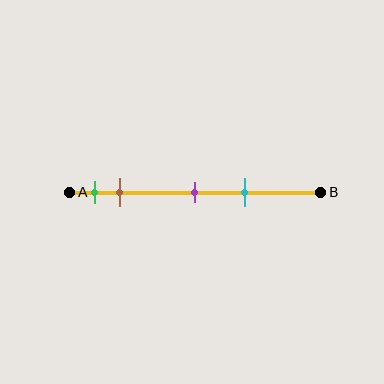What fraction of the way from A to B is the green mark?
The green mark is approximately 10% (0.1) of the way from A to B.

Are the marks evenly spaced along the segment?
No, the marks are not evenly spaced.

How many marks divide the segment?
There are 4 marks dividing the segment.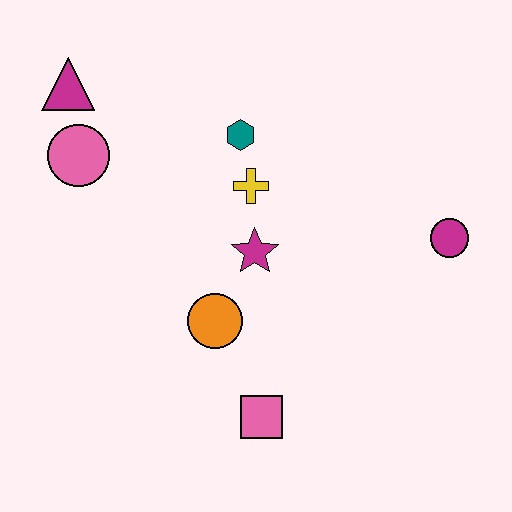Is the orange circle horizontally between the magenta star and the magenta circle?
No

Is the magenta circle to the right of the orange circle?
Yes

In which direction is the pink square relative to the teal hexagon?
The pink square is below the teal hexagon.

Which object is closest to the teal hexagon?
The yellow cross is closest to the teal hexagon.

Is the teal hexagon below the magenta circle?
No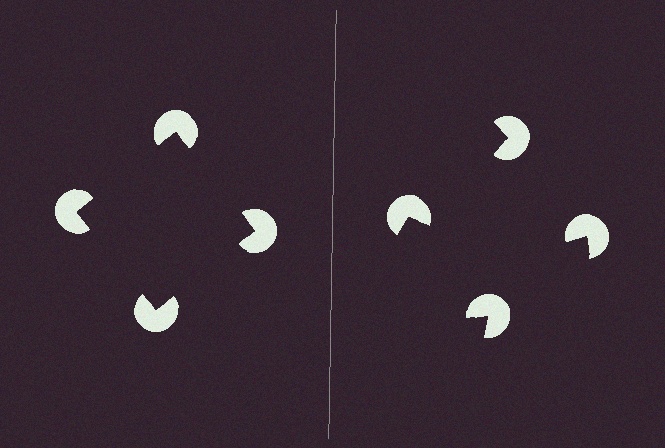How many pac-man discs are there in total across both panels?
8 — 4 on each side.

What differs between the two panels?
The pac-man discs are positioned identically on both sides; only the wedge orientations differ. On the left they align to a square; on the right they are misaligned.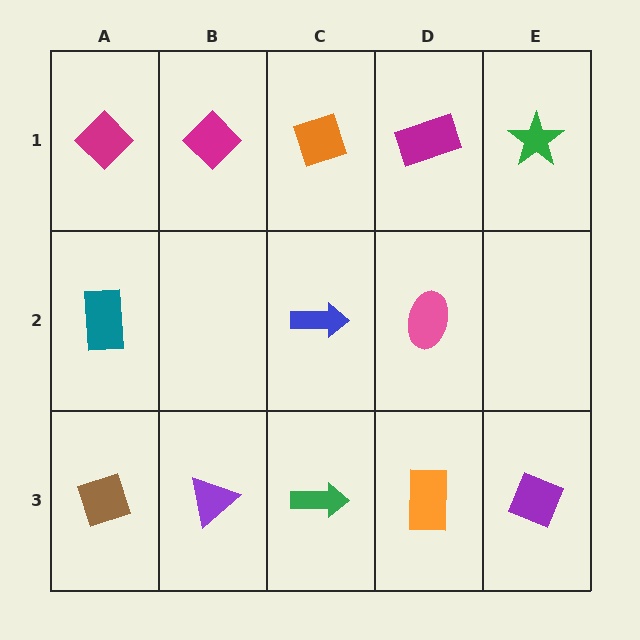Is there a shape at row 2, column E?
No, that cell is empty.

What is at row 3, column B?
A purple triangle.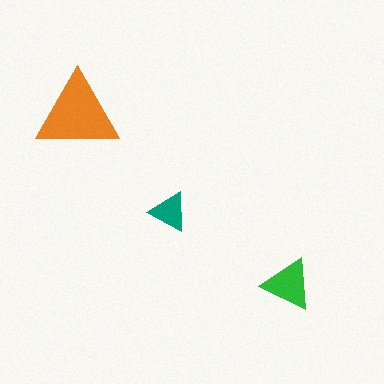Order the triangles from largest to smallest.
the orange one, the green one, the teal one.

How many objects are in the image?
There are 3 objects in the image.